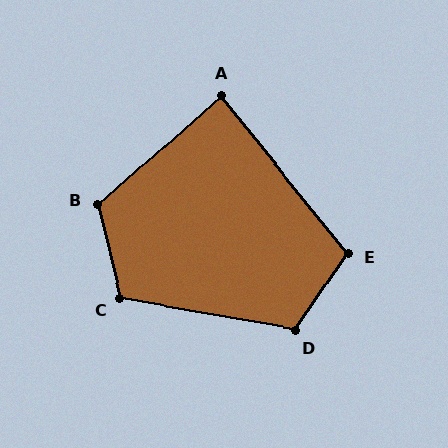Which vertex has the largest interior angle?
B, at approximately 118 degrees.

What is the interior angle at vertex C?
Approximately 114 degrees (obtuse).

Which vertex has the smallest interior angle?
A, at approximately 88 degrees.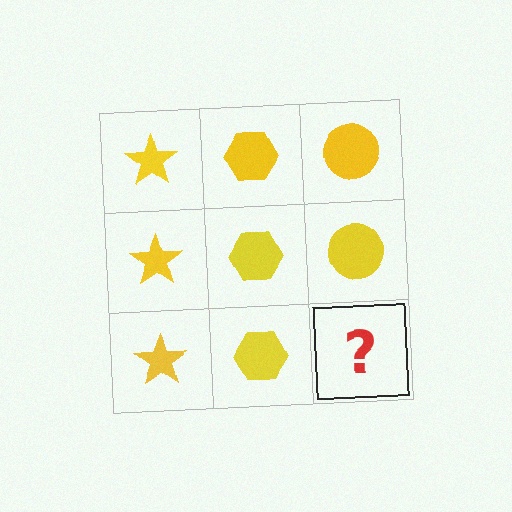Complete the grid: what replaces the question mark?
The question mark should be replaced with a yellow circle.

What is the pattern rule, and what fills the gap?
The rule is that each column has a consistent shape. The gap should be filled with a yellow circle.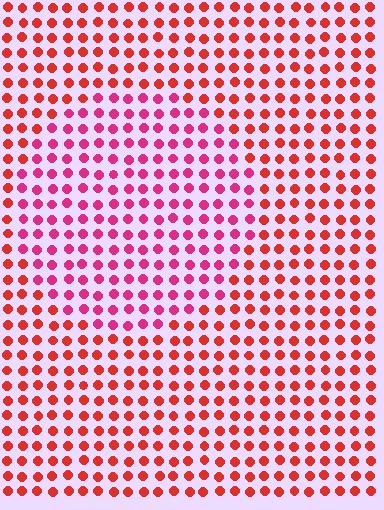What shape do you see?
I see a circle.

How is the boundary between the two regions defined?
The boundary is defined purely by a slight shift in hue (about 32 degrees). Spacing, size, and orientation are identical on both sides.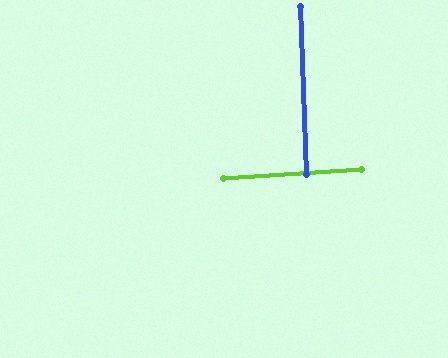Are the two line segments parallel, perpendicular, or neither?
Perpendicular — they meet at approximately 88°.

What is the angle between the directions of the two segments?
Approximately 88 degrees.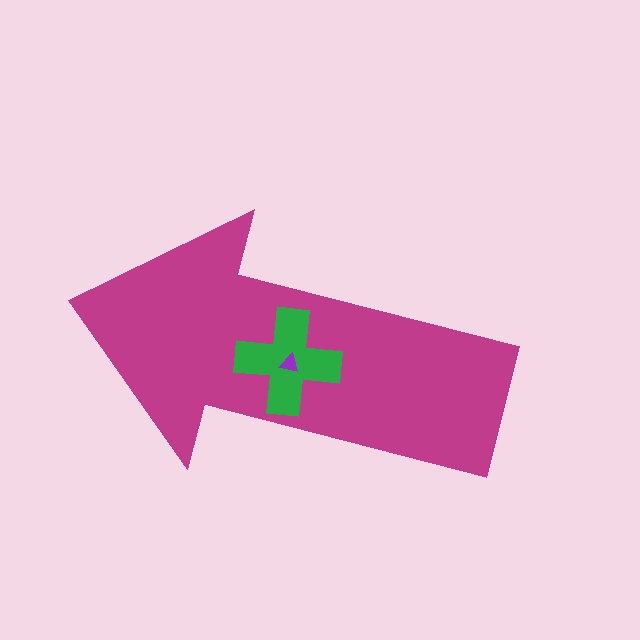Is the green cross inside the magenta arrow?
Yes.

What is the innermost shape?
The purple triangle.